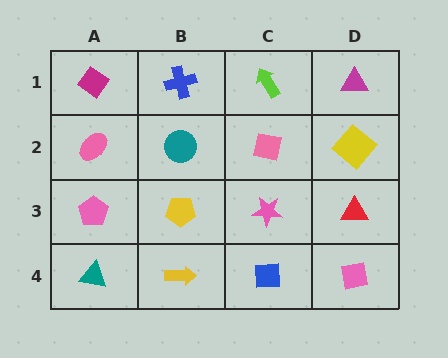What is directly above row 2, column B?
A blue cross.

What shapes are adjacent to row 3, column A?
A pink ellipse (row 2, column A), a teal triangle (row 4, column A), a yellow pentagon (row 3, column B).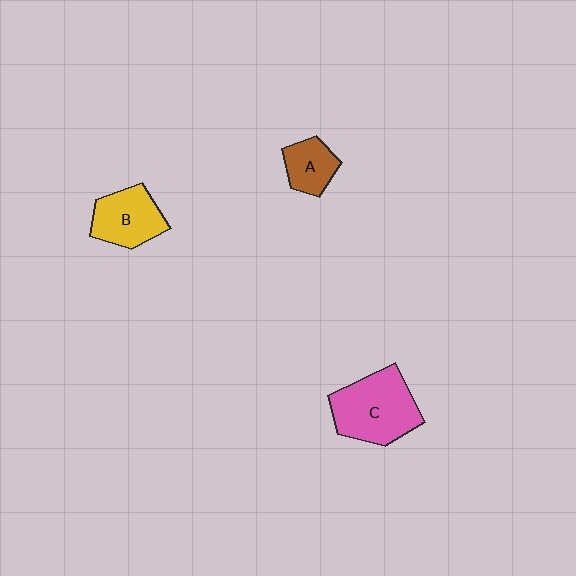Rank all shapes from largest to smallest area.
From largest to smallest: C (pink), B (yellow), A (brown).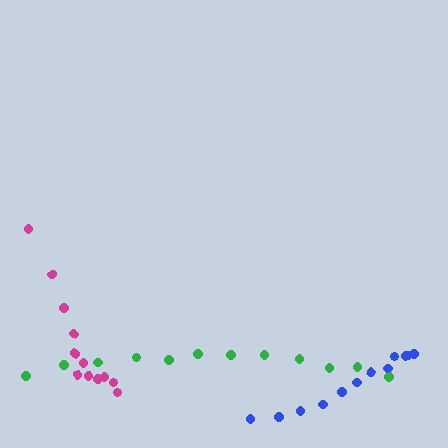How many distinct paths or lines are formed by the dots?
There are 3 distinct paths.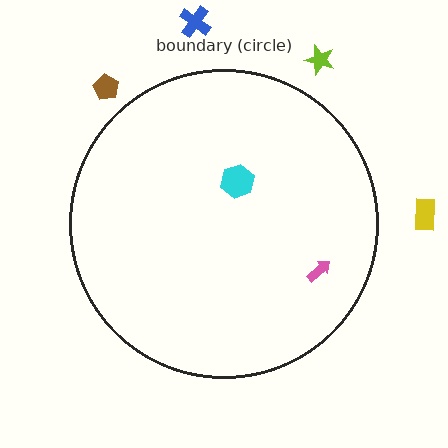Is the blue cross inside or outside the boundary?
Outside.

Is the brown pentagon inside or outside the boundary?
Outside.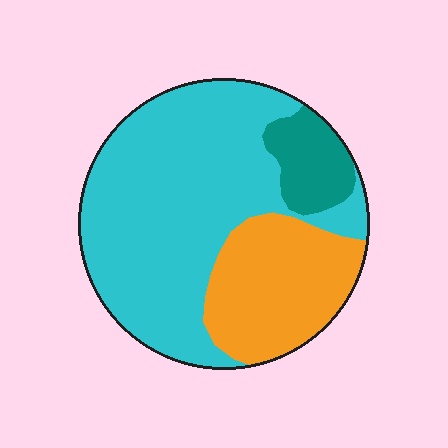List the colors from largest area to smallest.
From largest to smallest: cyan, orange, teal.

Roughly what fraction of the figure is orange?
Orange takes up about one quarter (1/4) of the figure.